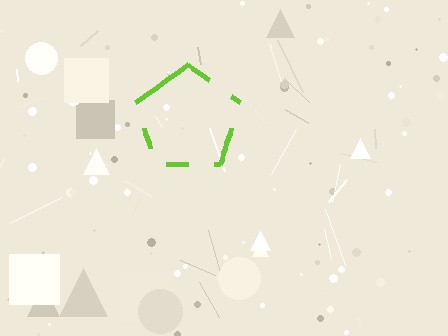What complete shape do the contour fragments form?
The contour fragments form a pentagon.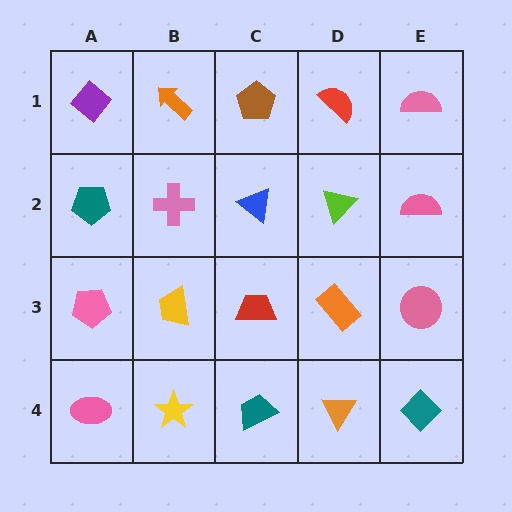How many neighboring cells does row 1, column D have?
3.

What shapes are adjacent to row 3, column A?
A teal pentagon (row 2, column A), a pink ellipse (row 4, column A), a yellow trapezoid (row 3, column B).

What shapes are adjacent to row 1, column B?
A pink cross (row 2, column B), a purple diamond (row 1, column A), a brown pentagon (row 1, column C).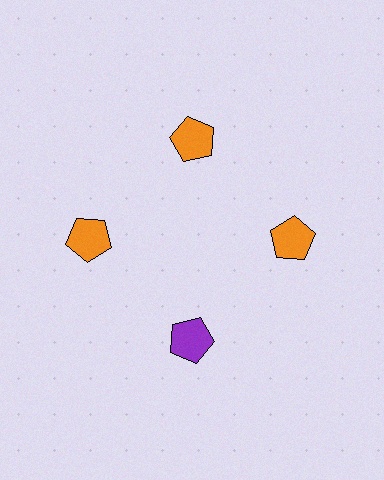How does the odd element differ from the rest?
It has a different color: purple instead of orange.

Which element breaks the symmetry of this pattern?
The purple pentagon at roughly the 6 o'clock position breaks the symmetry. All other shapes are orange pentagons.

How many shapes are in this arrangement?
There are 4 shapes arranged in a ring pattern.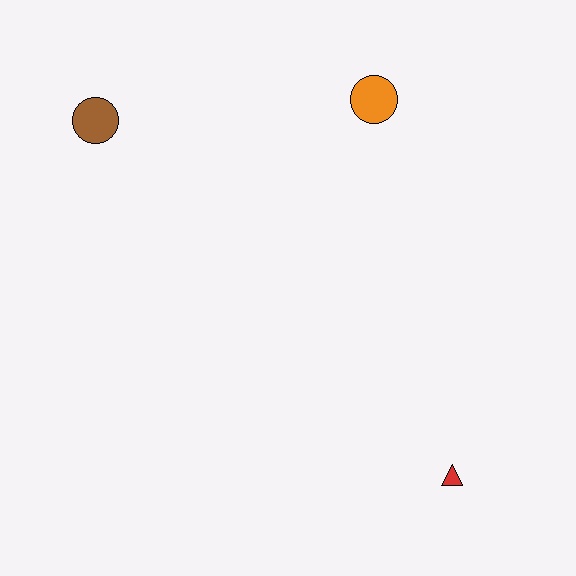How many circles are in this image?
There are 2 circles.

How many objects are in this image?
There are 3 objects.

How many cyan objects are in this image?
There are no cyan objects.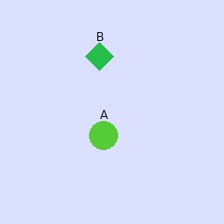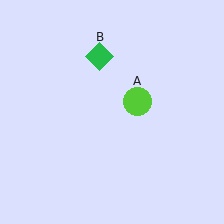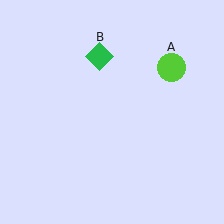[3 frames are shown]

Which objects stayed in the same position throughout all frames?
Green diamond (object B) remained stationary.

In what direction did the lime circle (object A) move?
The lime circle (object A) moved up and to the right.